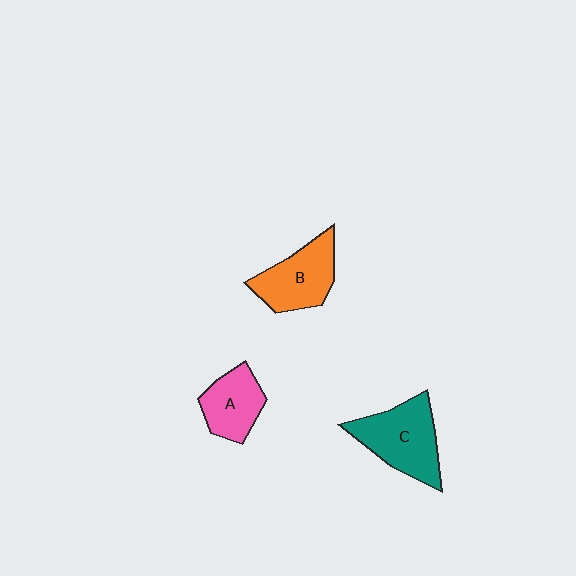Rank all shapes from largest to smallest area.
From largest to smallest: C (teal), B (orange), A (pink).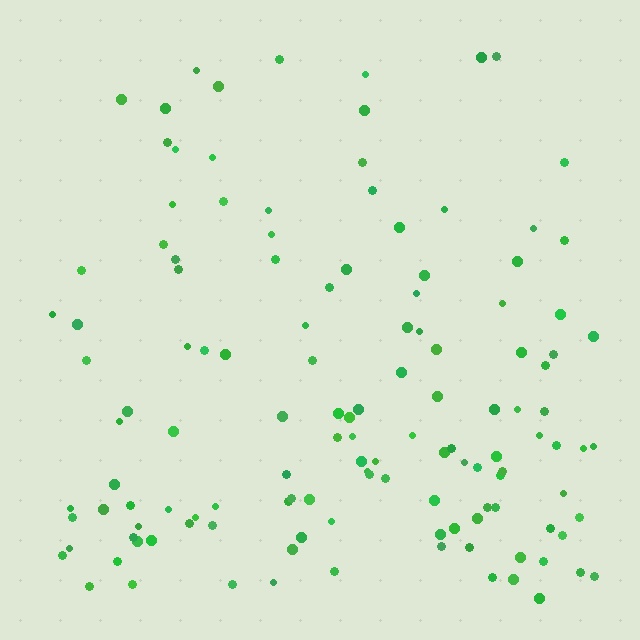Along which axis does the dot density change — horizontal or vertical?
Vertical.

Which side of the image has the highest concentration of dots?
The bottom.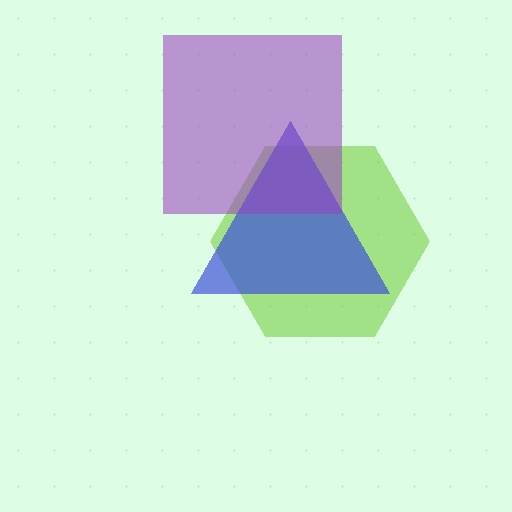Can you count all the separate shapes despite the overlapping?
Yes, there are 3 separate shapes.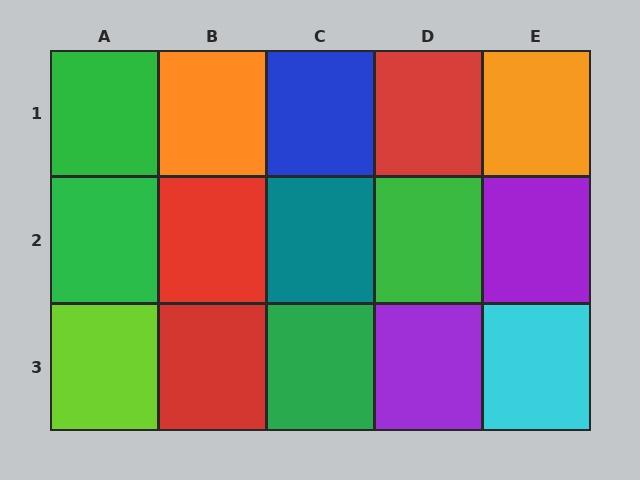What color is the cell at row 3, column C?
Green.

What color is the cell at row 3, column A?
Lime.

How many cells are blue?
1 cell is blue.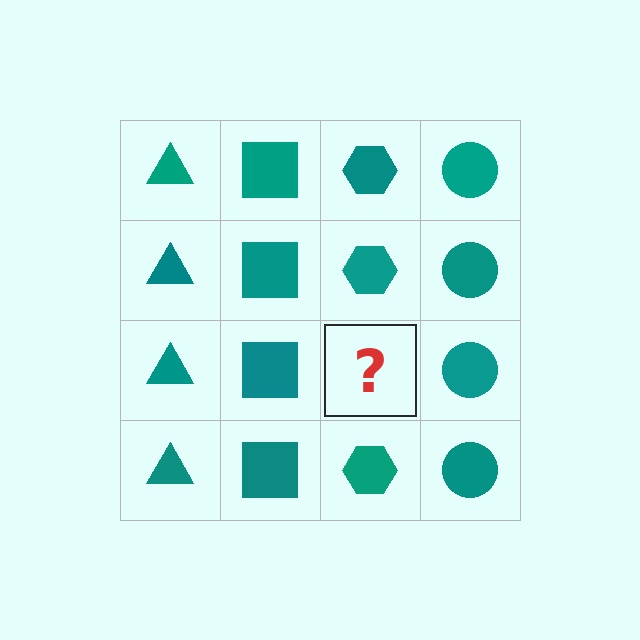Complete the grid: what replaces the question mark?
The question mark should be replaced with a teal hexagon.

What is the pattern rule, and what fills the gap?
The rule is that each column has a consistent shape. The gap should be filled with a teal hexagon.